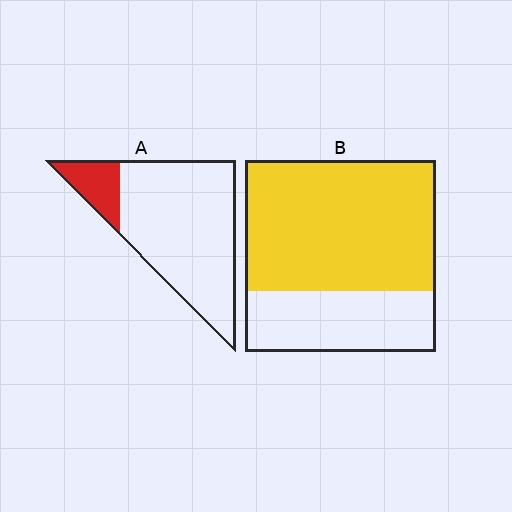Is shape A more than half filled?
No.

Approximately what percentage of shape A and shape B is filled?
A is approximately 15% and B is approximately 70%.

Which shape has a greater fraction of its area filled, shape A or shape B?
Shape B.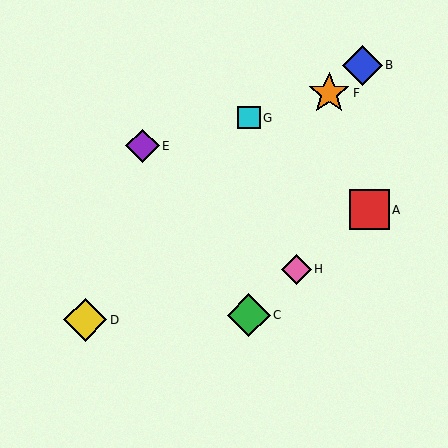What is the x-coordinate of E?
Object E is at x≈142.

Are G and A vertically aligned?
No, G is at x≈249 and A is at x≈369.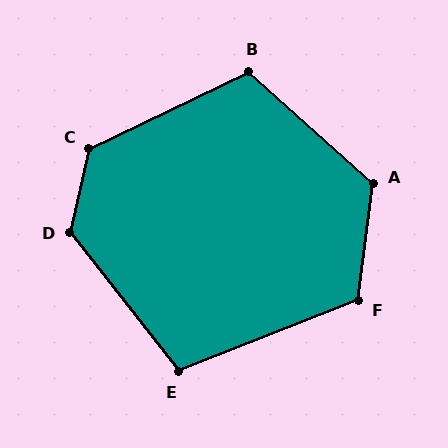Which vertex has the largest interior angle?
D, at approximately 129 degrees.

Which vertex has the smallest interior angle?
E, at approximately 106 degrees.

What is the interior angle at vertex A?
Approximately 125 degrees (obtuse).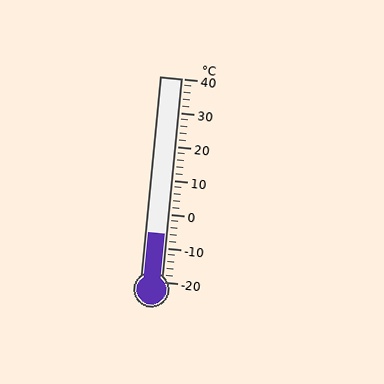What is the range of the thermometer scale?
The thermometer scale ranges from -20°C to 40°C.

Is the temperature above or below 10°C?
The temperature is below 10°C.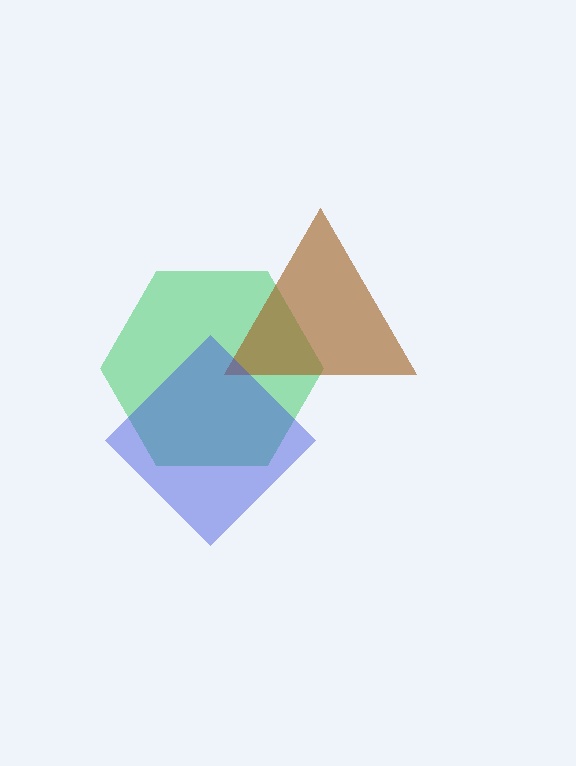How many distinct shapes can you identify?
There are 3 distinct shapes: a green hexagon, a brown triangle, a blue diamond.